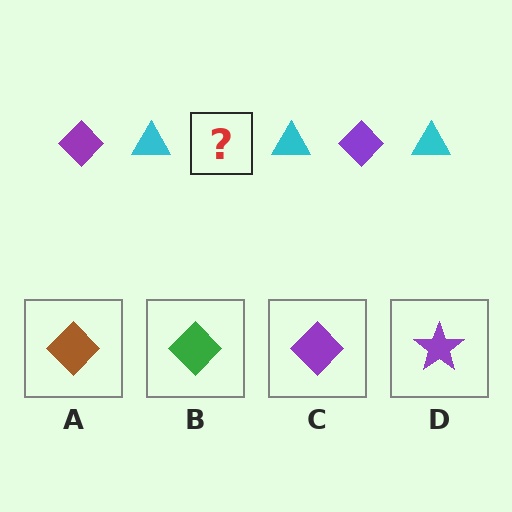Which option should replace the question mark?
Option C.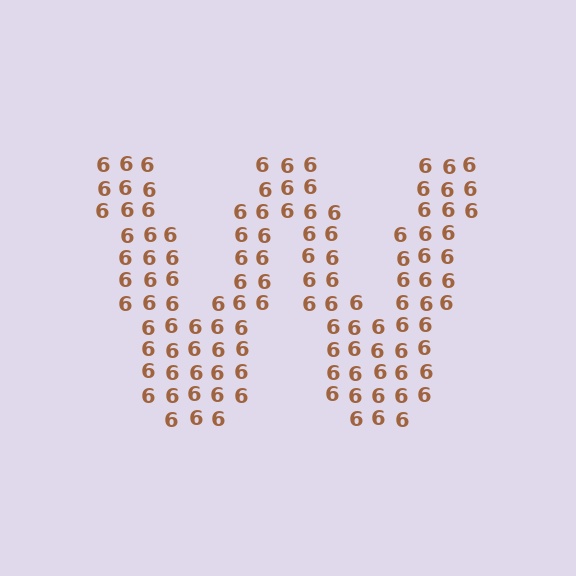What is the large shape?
The large shape is the letter W.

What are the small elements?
The small elements are digit 6's.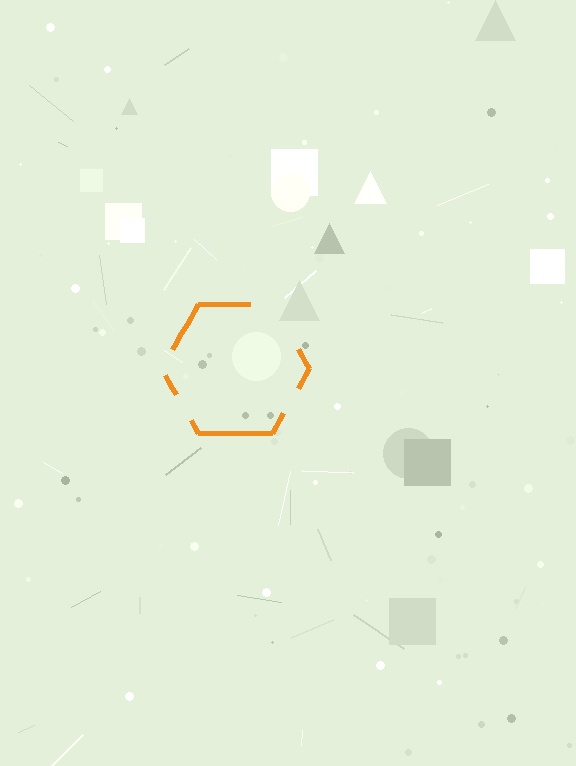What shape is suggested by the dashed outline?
The dashed outline suggests a hexagon.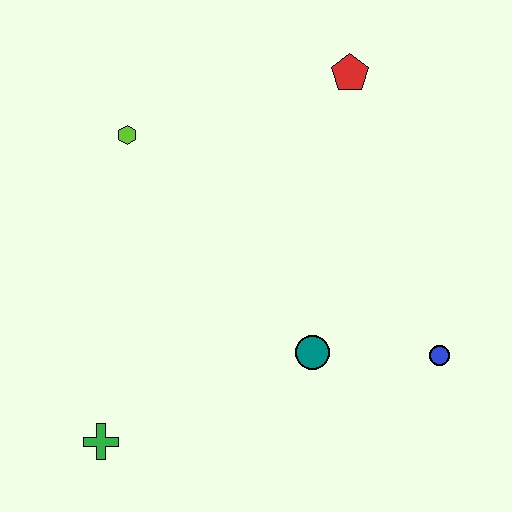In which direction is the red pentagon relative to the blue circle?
The red pentagon is above the blue circle.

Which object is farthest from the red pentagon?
The green cross is farthest from the red pentagon.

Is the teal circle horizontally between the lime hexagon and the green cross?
No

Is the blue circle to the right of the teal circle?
Yes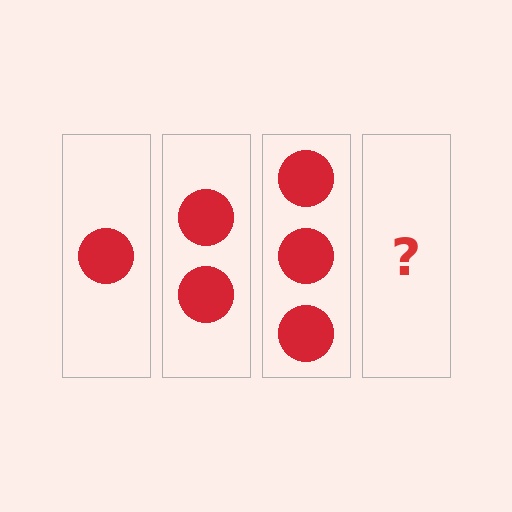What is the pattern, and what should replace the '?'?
The pattern is that each step adds one more circle. The '?' should be 4 circles.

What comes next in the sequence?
The next element should be 4 circles.